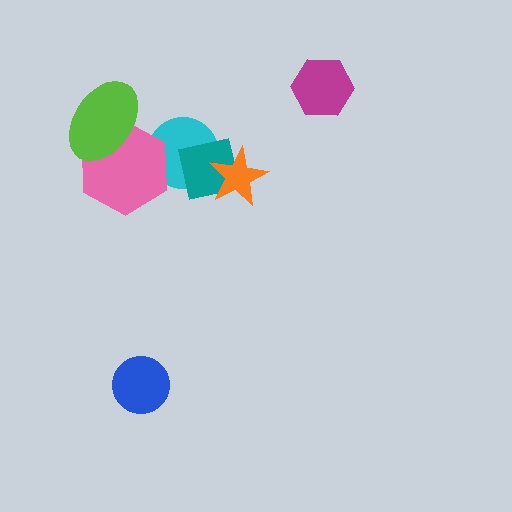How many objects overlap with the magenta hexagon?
0 objects overlap with the magenta hexagon.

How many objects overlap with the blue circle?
0 objects overlap with the blue circle.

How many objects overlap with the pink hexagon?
2 objects overlap with the pink hexagon.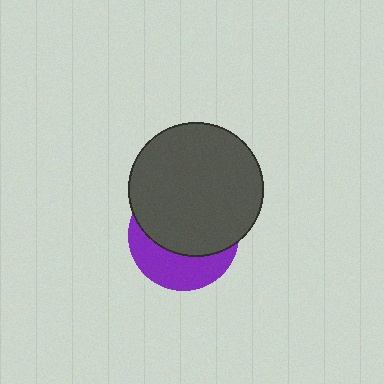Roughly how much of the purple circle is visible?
A small part of it is visible (roughly 37%).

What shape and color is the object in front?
The object in front is a dark gray circle.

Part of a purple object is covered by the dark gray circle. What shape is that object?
It is a circle.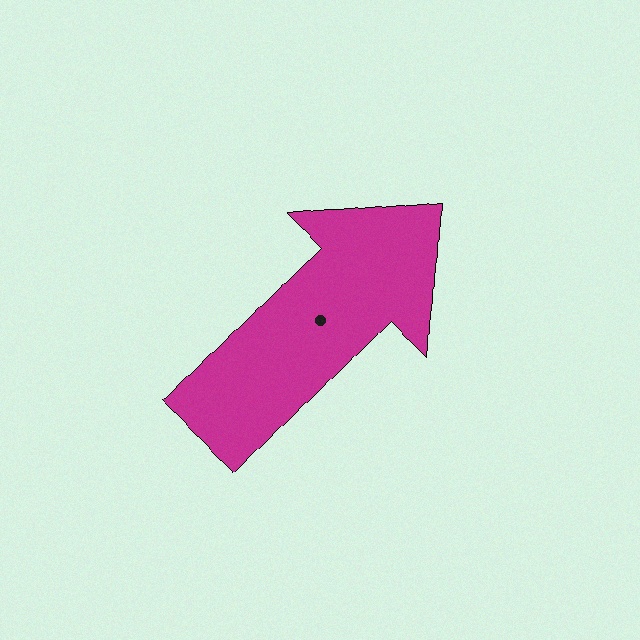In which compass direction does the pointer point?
Northeast.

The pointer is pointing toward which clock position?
Roughly 1 o'clock.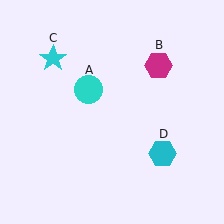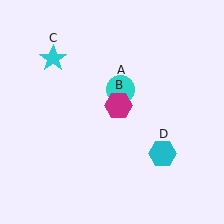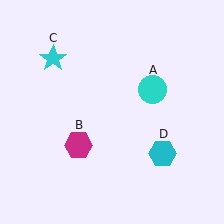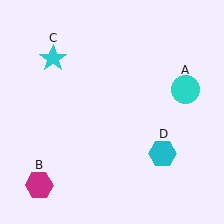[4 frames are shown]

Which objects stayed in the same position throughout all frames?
Cyan star (object C) and cyan hexagon (object D) remained stationary.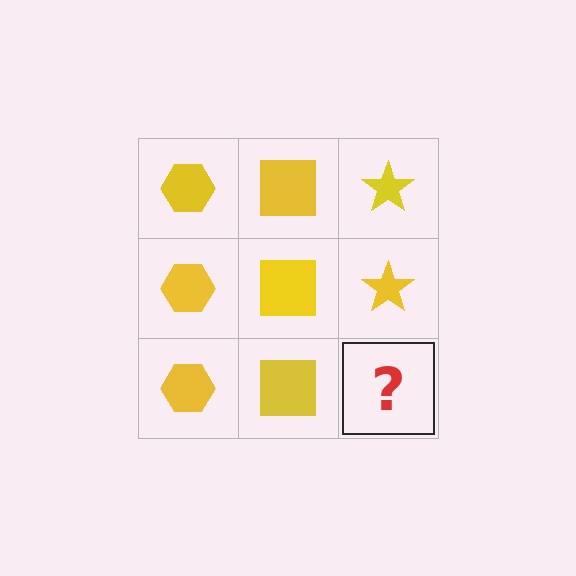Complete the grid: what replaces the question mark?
The question mark should be replaced with a yellow star.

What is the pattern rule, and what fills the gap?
The rule is that each column has a consistent shape. The gap should be filled with a yellow star.